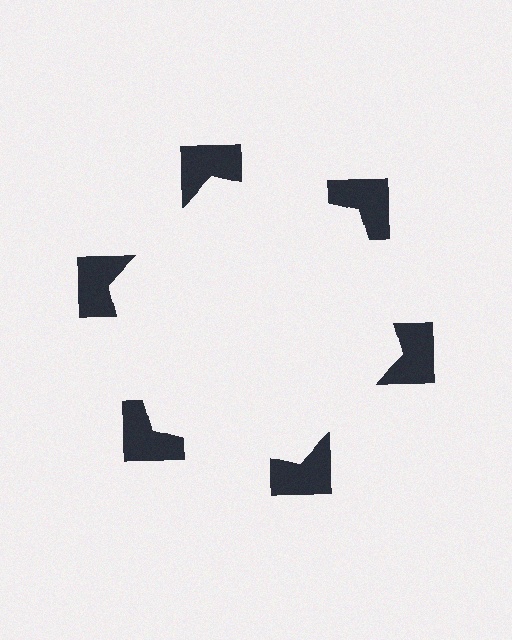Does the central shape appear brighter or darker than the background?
It typically appears slightly brighter than the background, even though no actual brightness change is drawn.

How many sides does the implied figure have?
6 sides.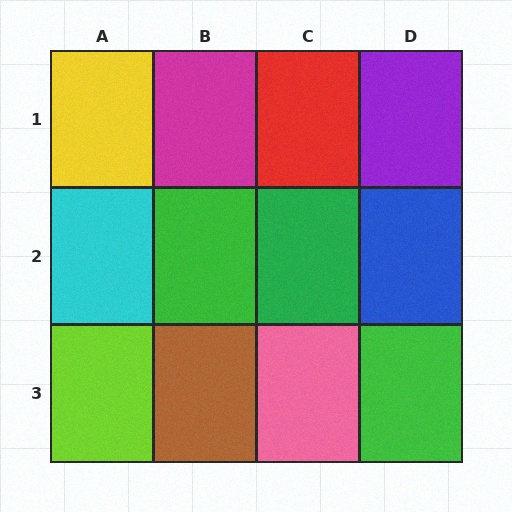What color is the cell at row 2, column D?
Blue.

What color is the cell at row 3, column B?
Brown.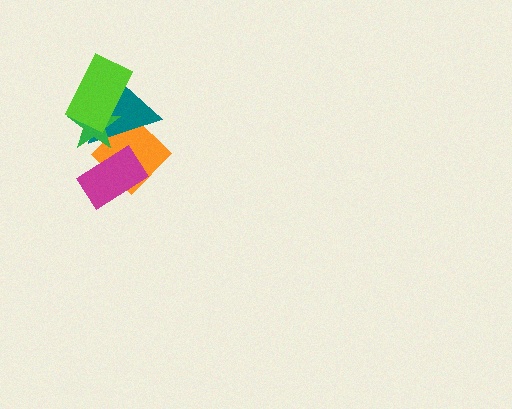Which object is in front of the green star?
The lime rectangle is in front of the green star.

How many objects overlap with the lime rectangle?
2 objects overlap with the lime rectangle.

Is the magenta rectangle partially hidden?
No, no other shape covers it.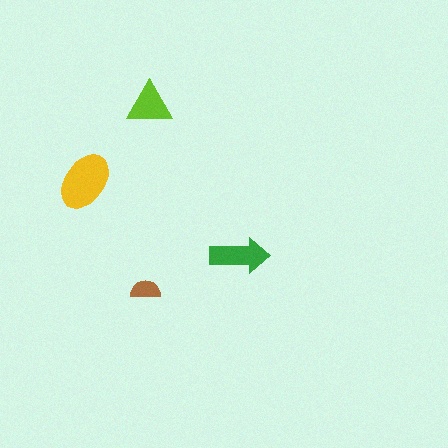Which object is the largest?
The yellow ellipse.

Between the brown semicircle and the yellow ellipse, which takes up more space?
The yellow ellipse.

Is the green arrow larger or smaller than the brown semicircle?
Larger.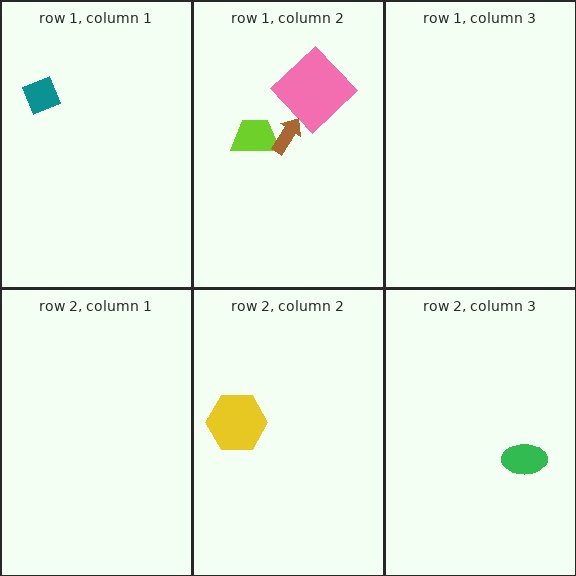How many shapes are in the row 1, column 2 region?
3.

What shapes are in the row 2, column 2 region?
The yellow hexagon.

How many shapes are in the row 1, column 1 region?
1.